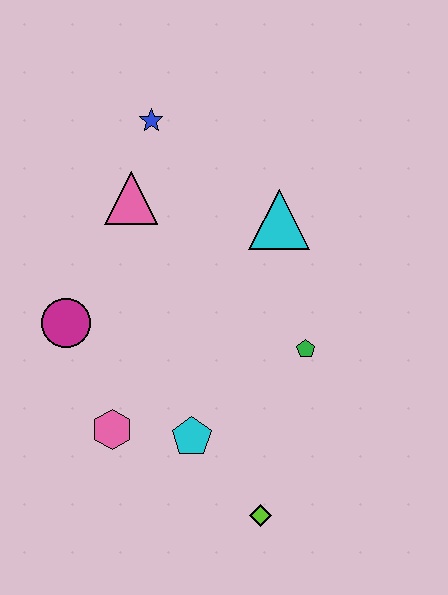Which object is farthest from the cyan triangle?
The lime diamond is farthest from the cyan triangle.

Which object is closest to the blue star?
The pink triangle is closest to the blue star.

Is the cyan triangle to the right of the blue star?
Yes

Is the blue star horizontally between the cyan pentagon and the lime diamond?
No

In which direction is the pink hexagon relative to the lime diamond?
The pink hexagon is to the left of the lime diamond.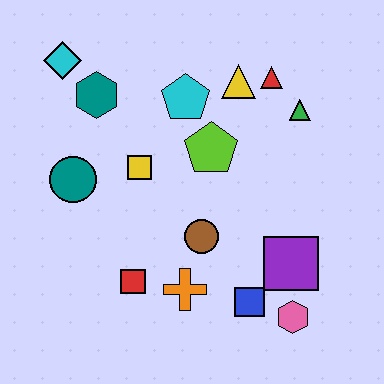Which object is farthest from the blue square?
The cyan diamond is farthest from the blue square.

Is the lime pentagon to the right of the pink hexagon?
No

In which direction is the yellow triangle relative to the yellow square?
The yellow triangle is to the right of the yellow square.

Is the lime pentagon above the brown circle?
Yes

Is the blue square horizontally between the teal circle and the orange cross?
No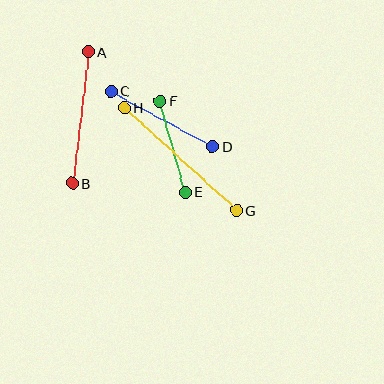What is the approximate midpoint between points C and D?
The midpoint is at approximately (162, 119) pixels.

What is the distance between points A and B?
The distance is approximately 132 pixels.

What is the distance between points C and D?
The distance is approximately 116 pixels.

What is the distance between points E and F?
The distance is approximately 94 pixels.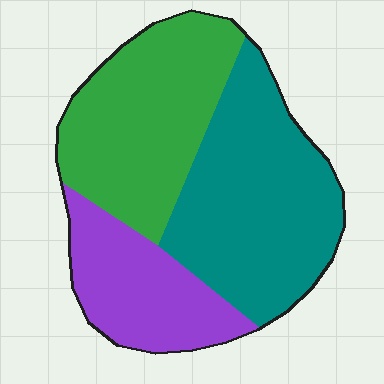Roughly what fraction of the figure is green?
Green covers around 35% of the figure.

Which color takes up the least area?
Purple, at roughly 25%.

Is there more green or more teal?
Teal.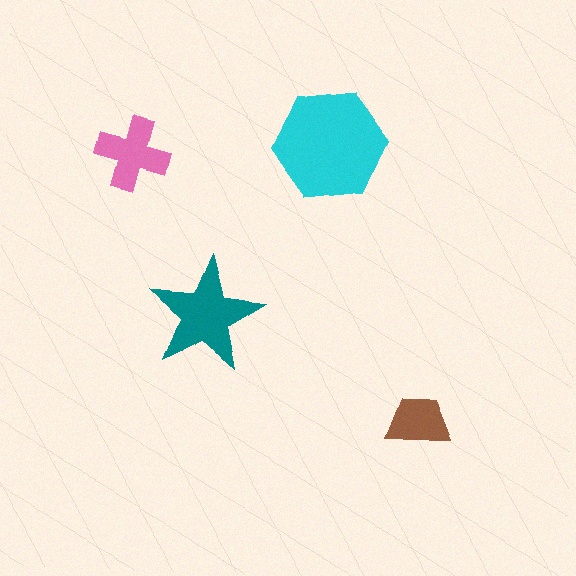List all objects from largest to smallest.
The cyan hexagon, the teal star, the pink cross, the brown trapezoid.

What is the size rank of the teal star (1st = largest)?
2nd.